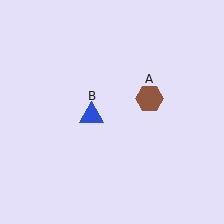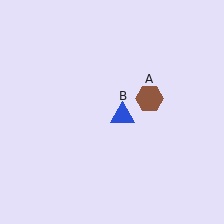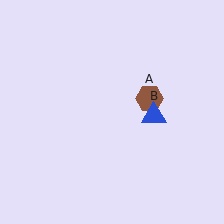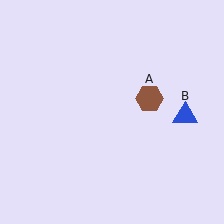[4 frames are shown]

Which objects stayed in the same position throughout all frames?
Brown hexagon (object A) remained stationary.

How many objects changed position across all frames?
1 object changed position: blue triangle (object B).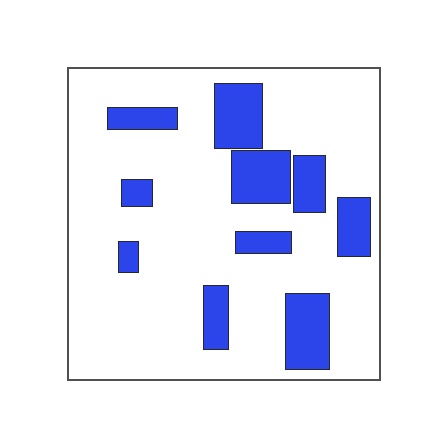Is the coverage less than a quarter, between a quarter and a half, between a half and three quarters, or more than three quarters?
Less than a quarter.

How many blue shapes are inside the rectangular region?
10.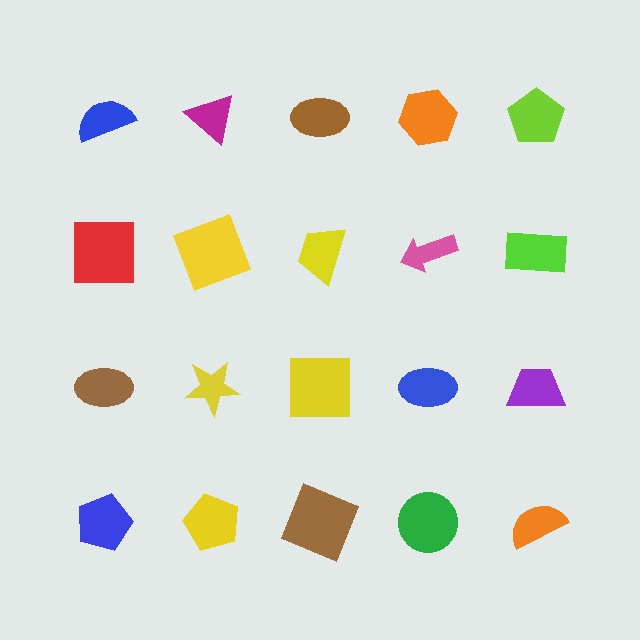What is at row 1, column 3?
A brown ellipse.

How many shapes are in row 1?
5 shapes.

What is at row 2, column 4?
A pink arrow.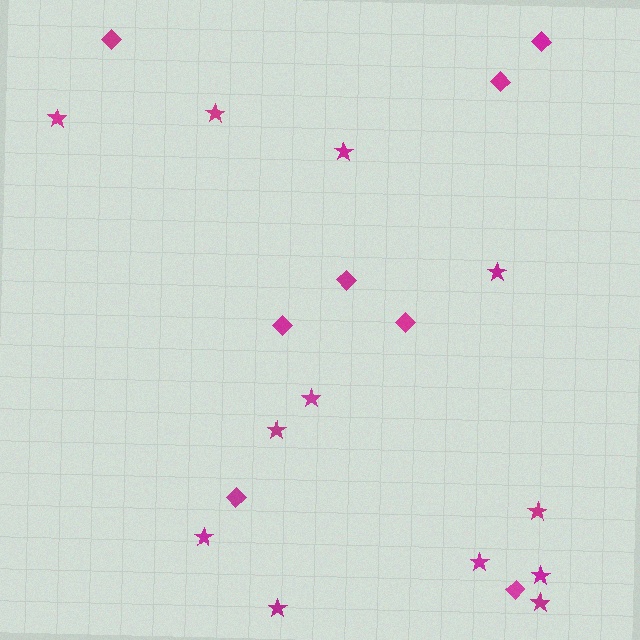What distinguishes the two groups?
There are 2 groups: one group of stars (12) and one group of diamonds (8).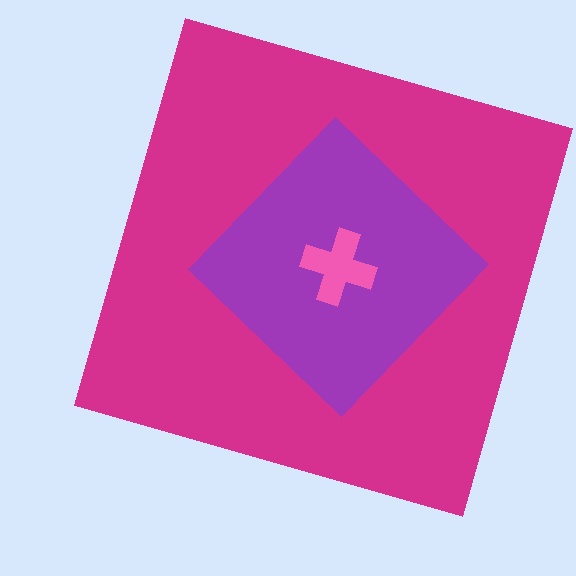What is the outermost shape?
The magenta square.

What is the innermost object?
The pink cross.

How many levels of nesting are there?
3.